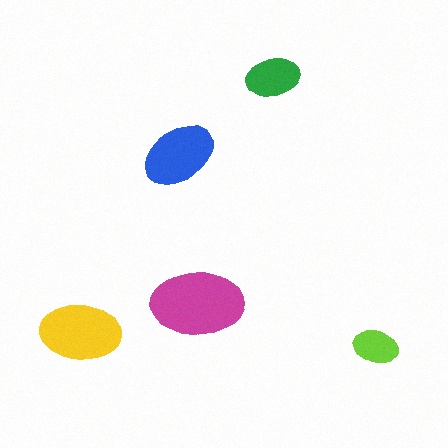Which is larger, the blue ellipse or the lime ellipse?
The blue one.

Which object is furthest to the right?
The lime ellipse is rightmost.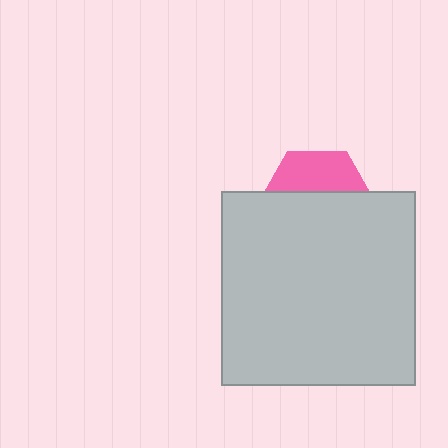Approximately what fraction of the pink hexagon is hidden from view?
Roughly 64% of the pink hexagon is hidden behind the light gray square.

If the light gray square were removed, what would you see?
You would see the complete pink hexagon.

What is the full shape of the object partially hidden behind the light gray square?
The partially hidden object is a pink hexagon.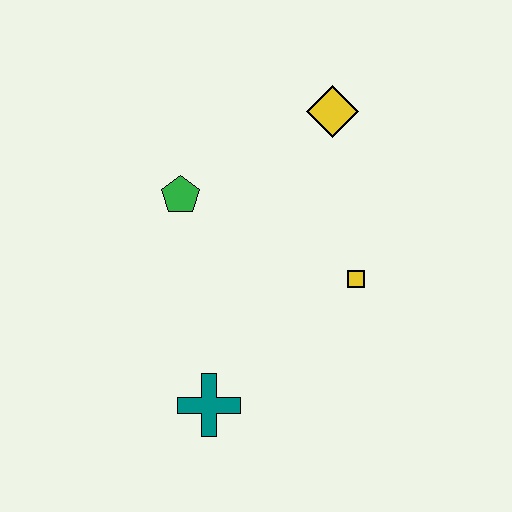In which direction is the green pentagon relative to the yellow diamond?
The green pentagon is to the left of the yellow diamond.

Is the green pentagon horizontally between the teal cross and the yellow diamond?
No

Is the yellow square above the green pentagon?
No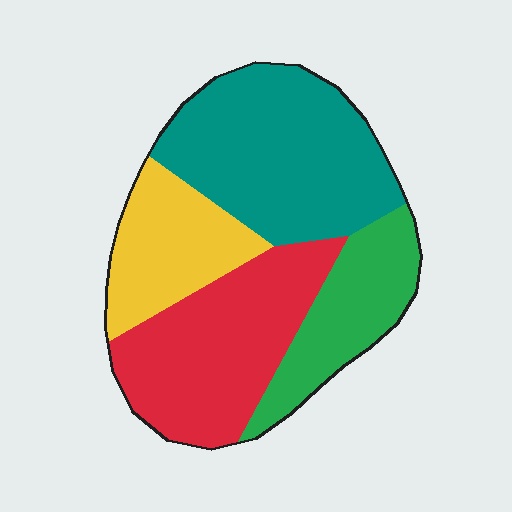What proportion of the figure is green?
Green covers 18% of the figure.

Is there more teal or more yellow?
Teal.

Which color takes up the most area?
Teal, at roughly 35%.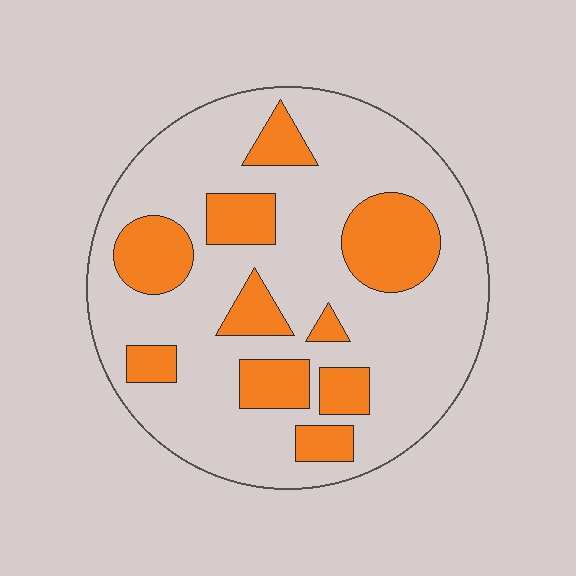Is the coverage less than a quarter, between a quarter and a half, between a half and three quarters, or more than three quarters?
Between a quarter and a half.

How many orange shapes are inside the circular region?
10.